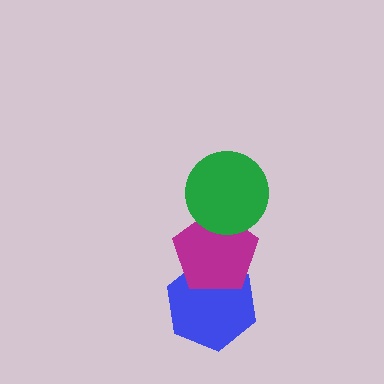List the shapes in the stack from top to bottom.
From top to bottom: the green circle, the magenta pentagon, the blue hexagon.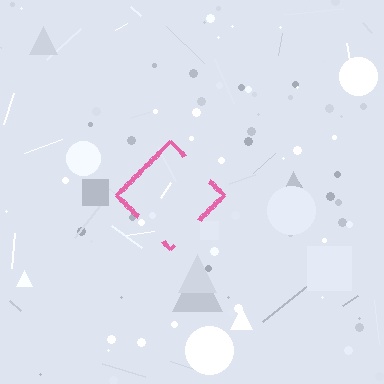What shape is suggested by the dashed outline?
The dashed outline suggests a diamond.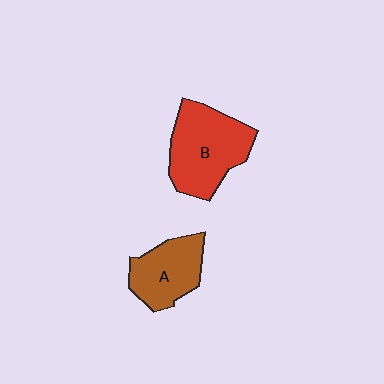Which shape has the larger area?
Shape B (red).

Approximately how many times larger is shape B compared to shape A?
Approximately 1.4 times.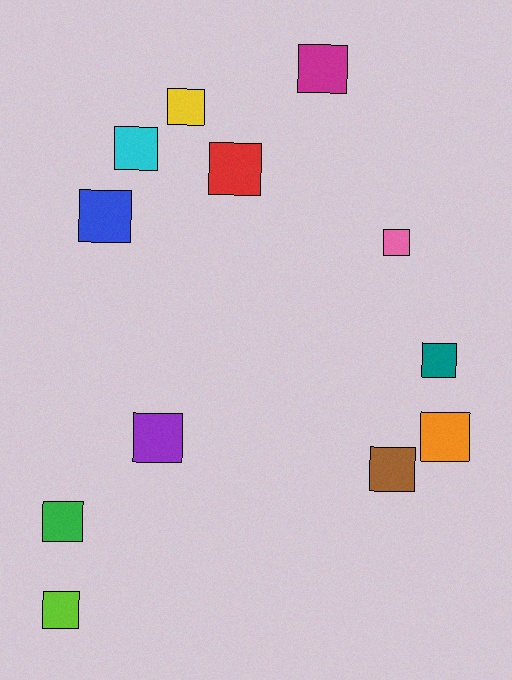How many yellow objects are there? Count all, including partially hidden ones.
There is 1 yellow object.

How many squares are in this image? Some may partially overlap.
There are 12 squares.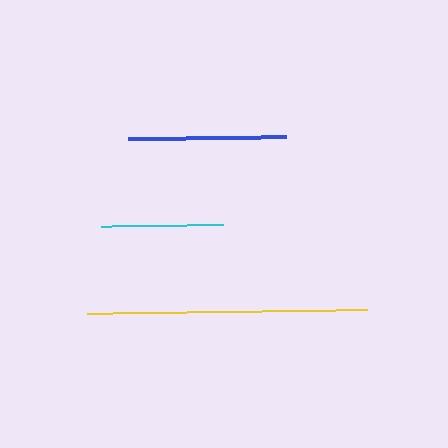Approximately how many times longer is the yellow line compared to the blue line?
The yellow line is approximately 1.8 times the length of the blue line.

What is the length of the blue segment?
The blue segment is approximately 158 pixels long.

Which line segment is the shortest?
The cyan line is the shortest at approximately 121 pixels.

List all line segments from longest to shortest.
From longest to shortest: yellow, blue, cyan.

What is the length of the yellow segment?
The yellow segment is approximately 280 pixels long.